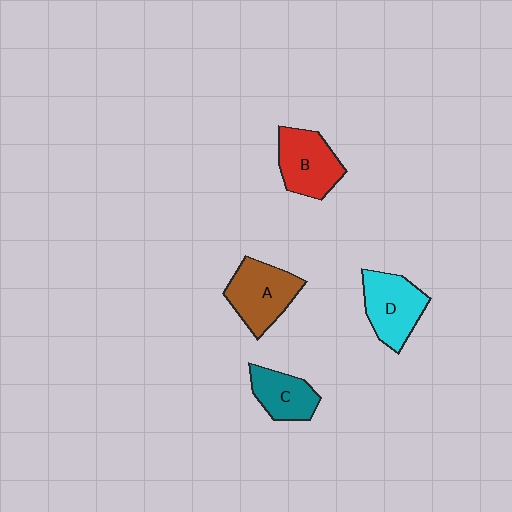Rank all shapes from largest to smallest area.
From largest to smallest: A (brown), D (cyan), B (red), C (teal).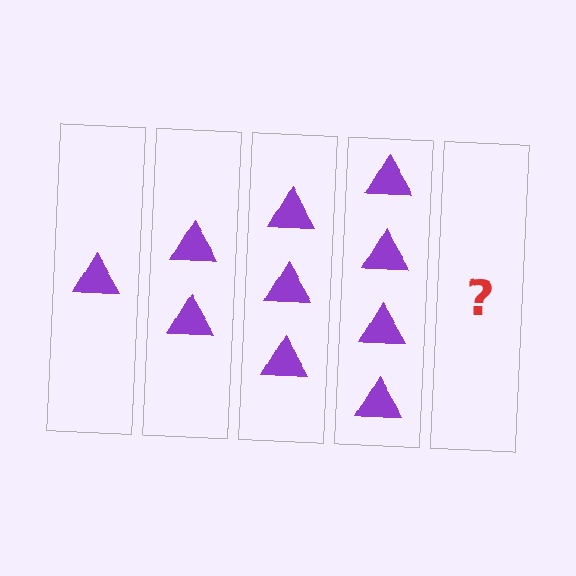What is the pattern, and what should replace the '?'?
The pattern is that each step adds one more triangle. The '?' should be 5 triangles.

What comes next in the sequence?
The next element should be 5 triangles.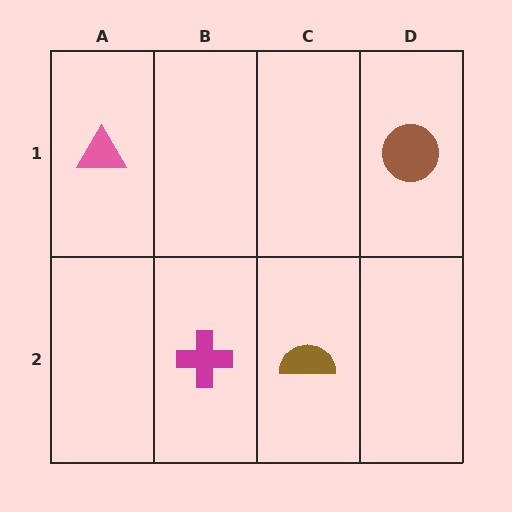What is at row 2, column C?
A brown semicircle.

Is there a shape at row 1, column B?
No, that cell is empty.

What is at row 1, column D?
A brown circle.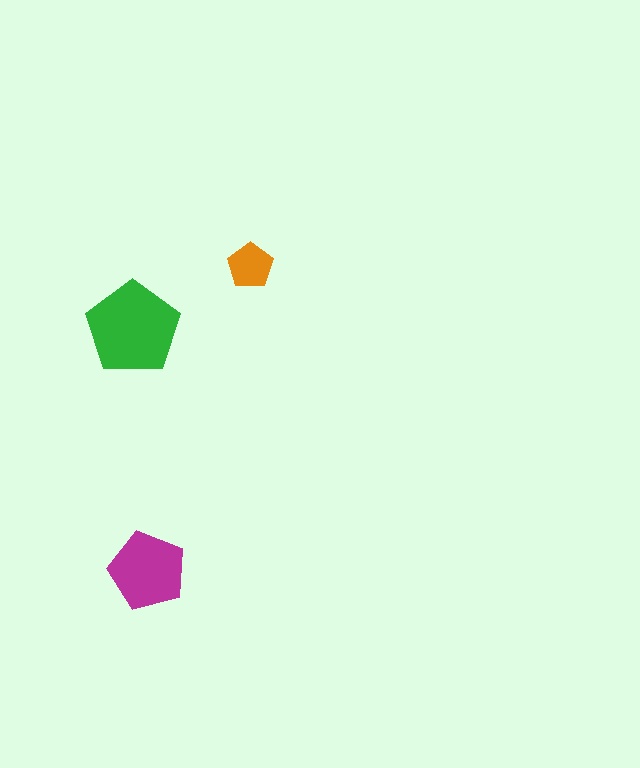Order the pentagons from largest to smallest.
the green one, the magenta one, the orange one.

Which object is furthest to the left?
The green pentagon is leftmost.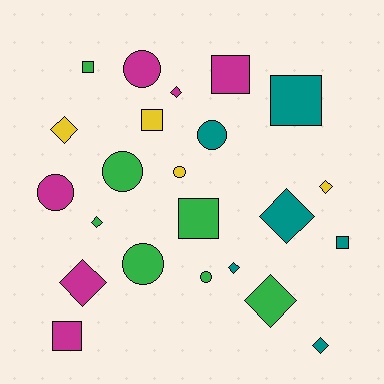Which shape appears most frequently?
Diamond, with 9 objects.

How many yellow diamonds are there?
There are 2 yellow diamonds.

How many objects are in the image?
There are 23 objects.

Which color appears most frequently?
Green, with 7 objects.